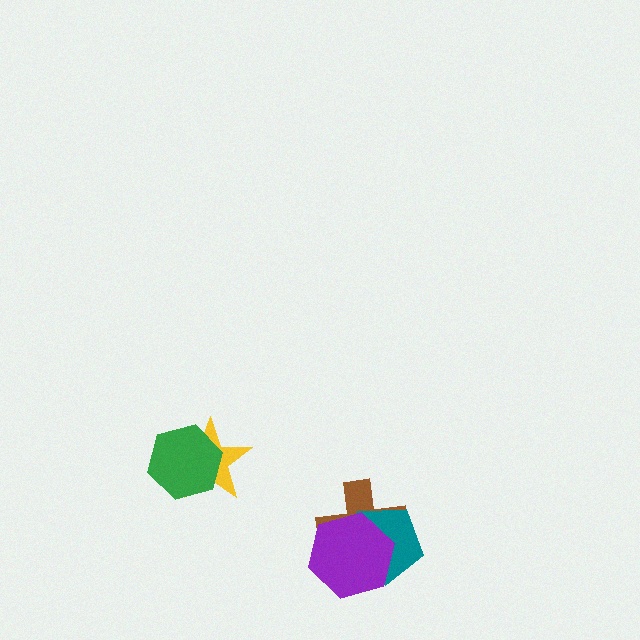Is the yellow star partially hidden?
Yes, it is partially covered by another shape.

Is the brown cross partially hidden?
Yes, it is partially covered by another shape.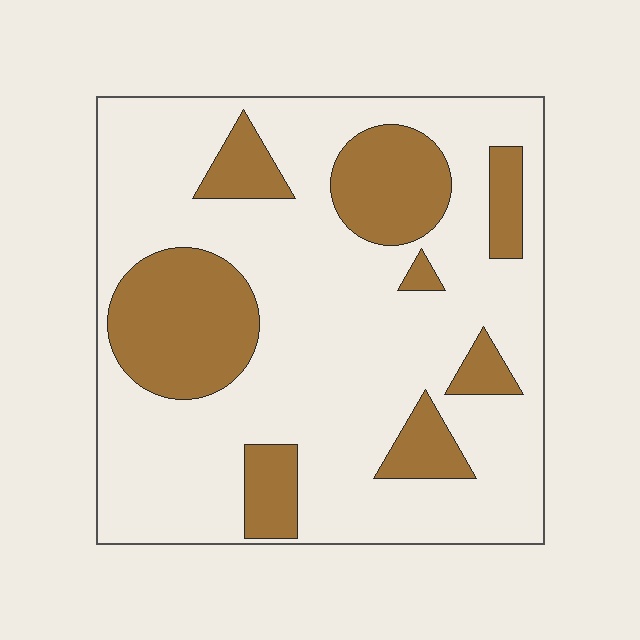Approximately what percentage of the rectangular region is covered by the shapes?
Approximately 25%.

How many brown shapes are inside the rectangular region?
8.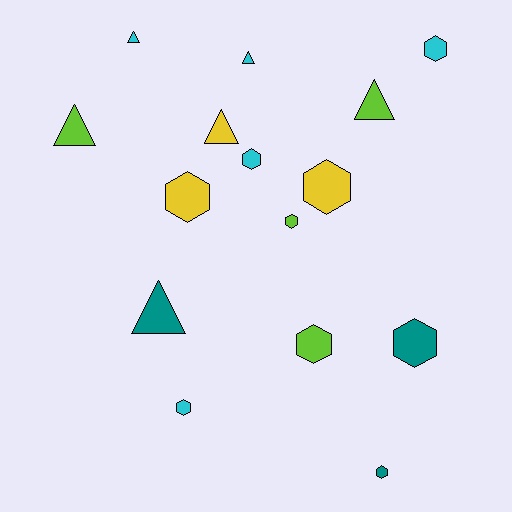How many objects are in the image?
There are 15 objects.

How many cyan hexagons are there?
There are 3 cyan hexagons.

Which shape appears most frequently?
Hexagon, with 9 objects.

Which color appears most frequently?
Cyan, with 5 objects.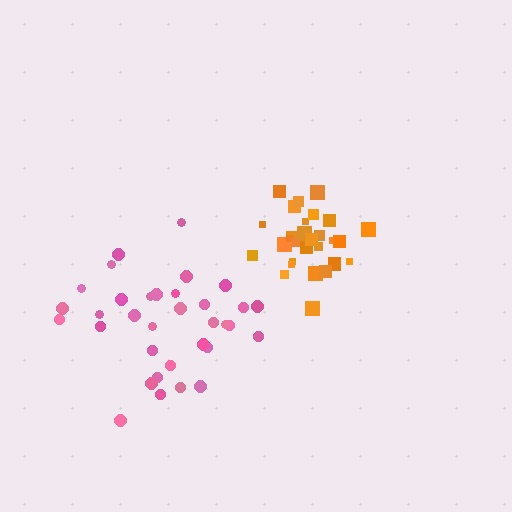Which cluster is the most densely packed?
Orange.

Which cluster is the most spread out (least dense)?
Pink.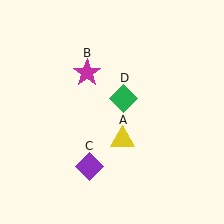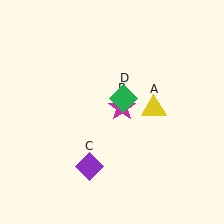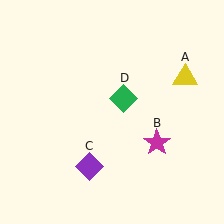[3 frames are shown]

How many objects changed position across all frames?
2 objects changed position: yellow triangle (object A), magenta star (object B).